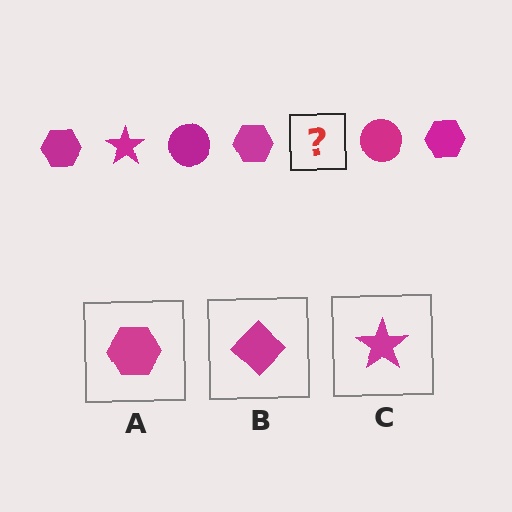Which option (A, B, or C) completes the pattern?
C.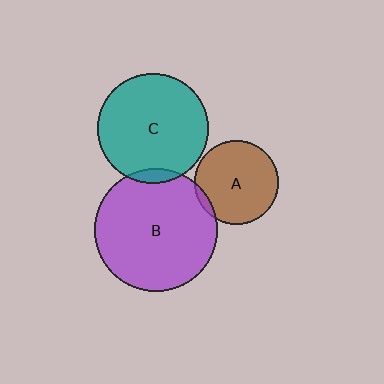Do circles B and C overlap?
Yes.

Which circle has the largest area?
Circle B (purple).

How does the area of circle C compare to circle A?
Approximately 1.8 times.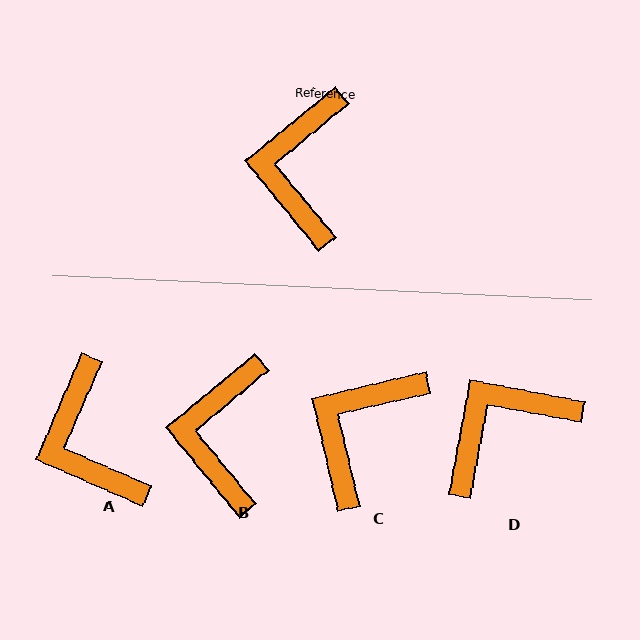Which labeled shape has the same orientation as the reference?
B.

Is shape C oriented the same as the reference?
No, it is off by about 26 degrees.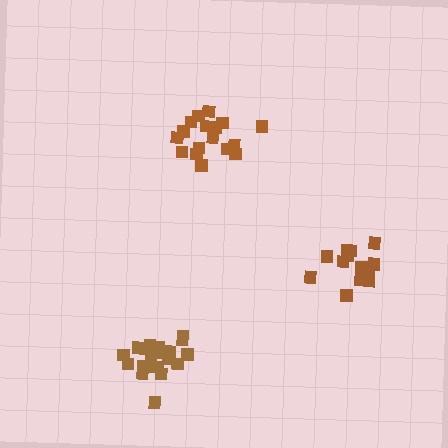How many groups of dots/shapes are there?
There are 3 groups.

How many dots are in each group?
Group 1: 17 dots, Group 2: 19 dots, Group 3: 14 dots (50 total).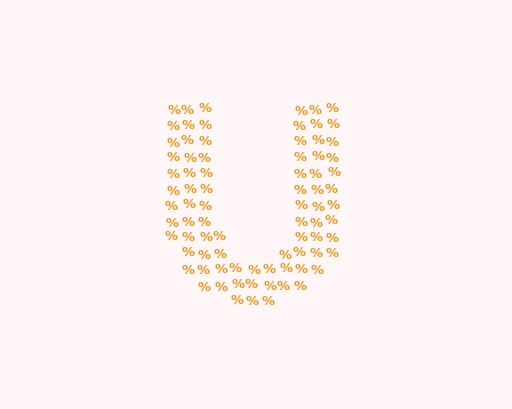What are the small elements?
The small elements are percent signs.